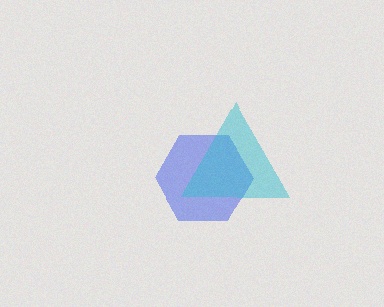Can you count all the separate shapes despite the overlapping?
Yes, there are 2 separate shapes.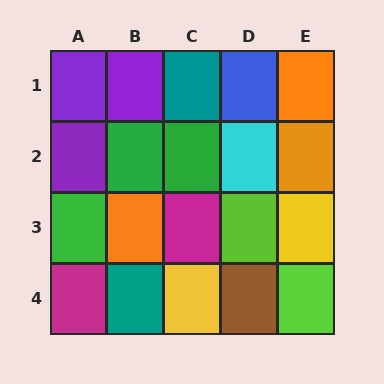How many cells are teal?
2 cells are teal.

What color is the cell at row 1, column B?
Purple.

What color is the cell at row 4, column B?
Teal.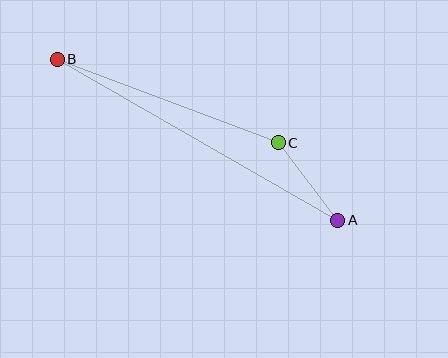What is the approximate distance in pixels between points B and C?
The distance between B and C is approximately 236 pixels.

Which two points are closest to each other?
Points A and C are closest to each other.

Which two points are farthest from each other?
Points A and B are farthest from each other.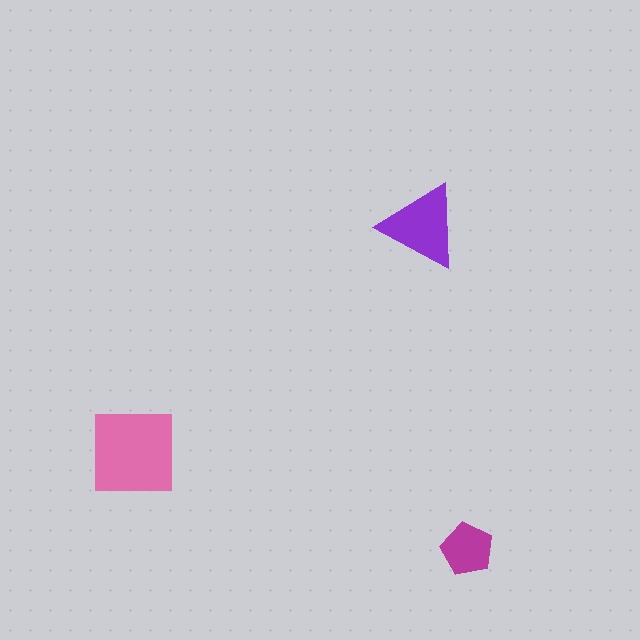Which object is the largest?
The pink square.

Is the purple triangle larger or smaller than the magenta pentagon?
Larger.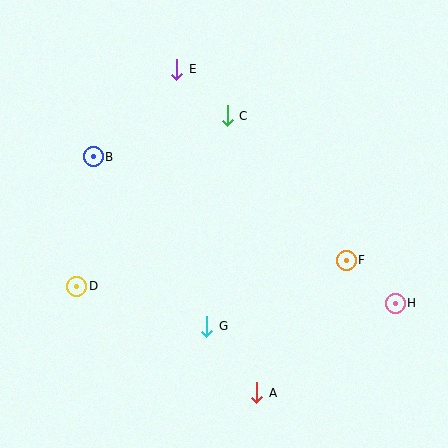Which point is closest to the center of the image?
Point G at (206, 326) is closest to the center.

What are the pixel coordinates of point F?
Point F is at (346, 260).